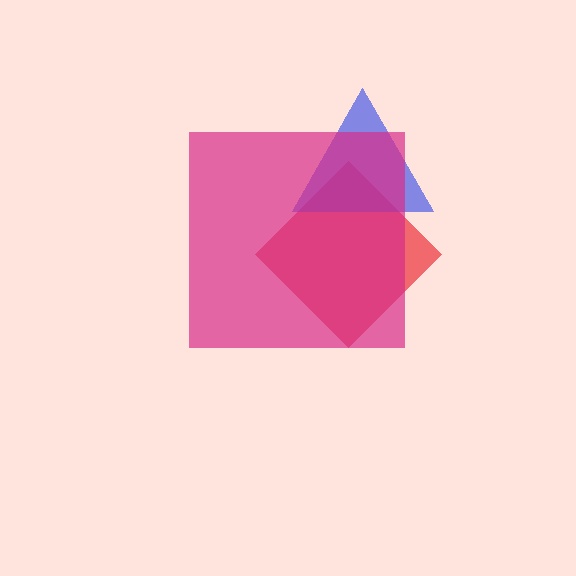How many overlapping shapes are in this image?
There are 3 overlapping shapes in the image.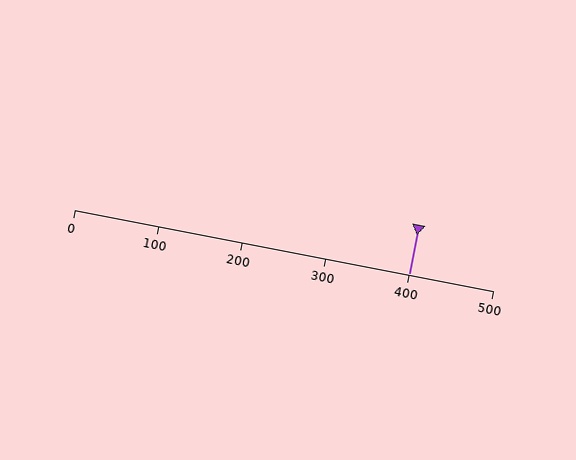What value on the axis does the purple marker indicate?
The marker indicates approximately 400.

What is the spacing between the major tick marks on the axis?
The major ticks are spaced 100 apart.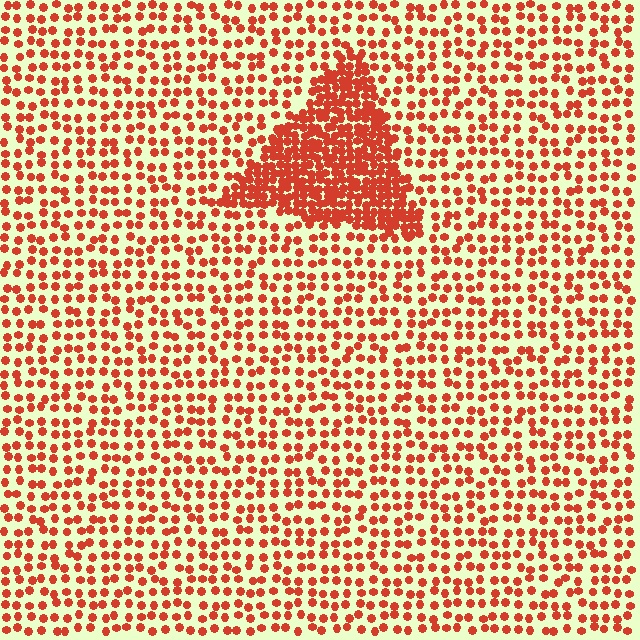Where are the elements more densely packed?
The elements are more densely packed inside the triangle boundary.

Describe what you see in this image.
The image contains small red elements arranged at two different densities. A triangle-shaped region is visible where the elements are more densely packed than the surrounding area.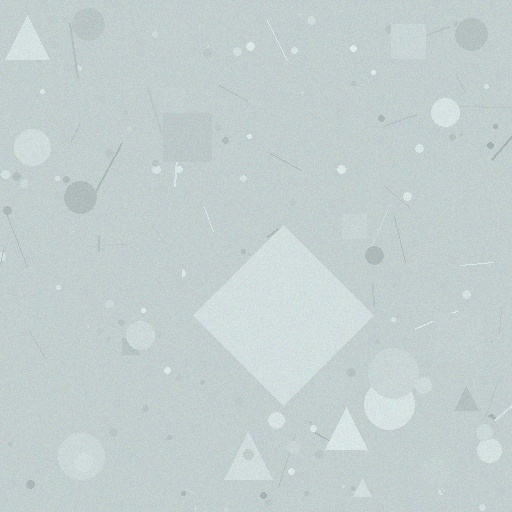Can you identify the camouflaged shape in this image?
The camouflaged shape is a diamond.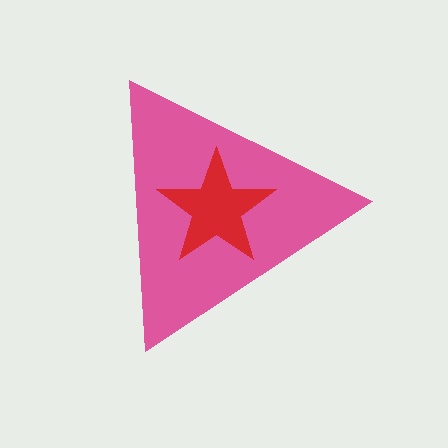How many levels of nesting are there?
2.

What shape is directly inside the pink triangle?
The red star.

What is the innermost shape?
The red star.